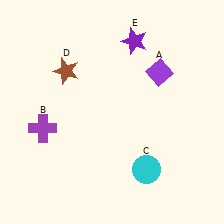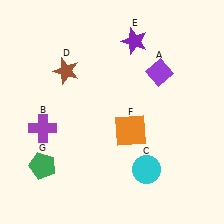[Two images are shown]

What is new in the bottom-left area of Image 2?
A green pentagon (G) was added in the bottom-left area of Image 2.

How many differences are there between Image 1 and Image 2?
There are 2 differences between the two images.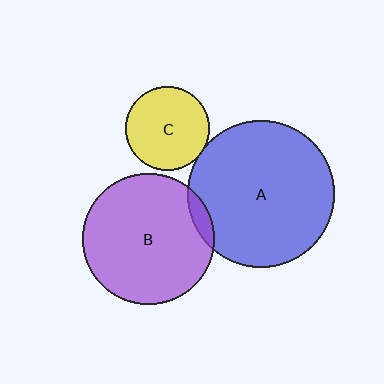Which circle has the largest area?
Circle A (blue).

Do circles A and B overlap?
Yes.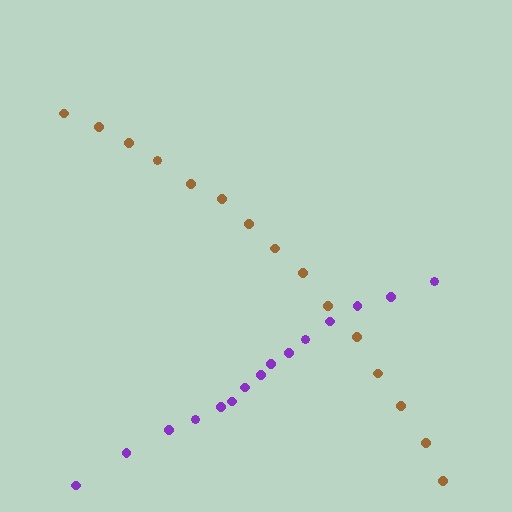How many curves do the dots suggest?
There are 2 distinct paths.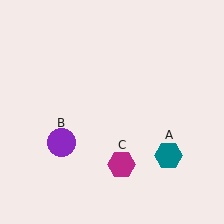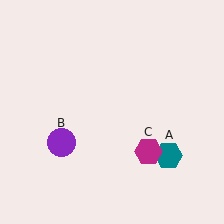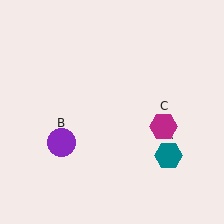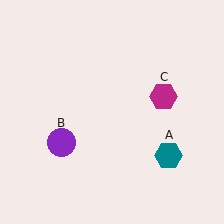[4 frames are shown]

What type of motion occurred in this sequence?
The magenta hexagon (object C) rotated counterclockwise around the center of the scene.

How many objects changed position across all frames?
1 object changed position: magenta hexagon (object C).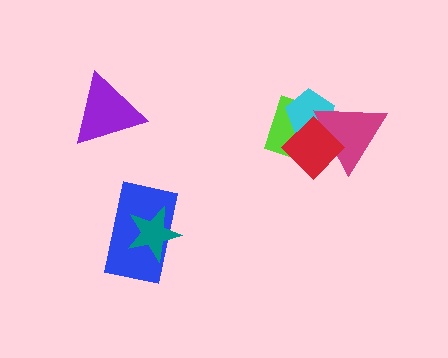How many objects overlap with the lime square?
3 objects overlap with the lime square.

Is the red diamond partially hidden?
No, no other shape covers it.